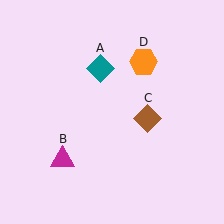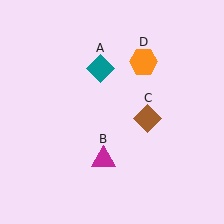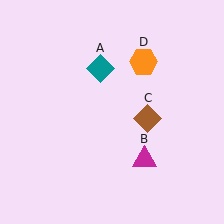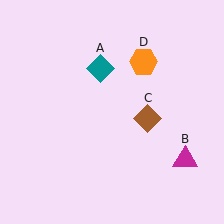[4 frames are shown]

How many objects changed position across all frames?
1 object changed position: magenta triangle (object B).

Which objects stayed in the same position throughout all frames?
Teal diamond (object A) and brown diamond (object C) and orange hexagon (object D) remained stationary.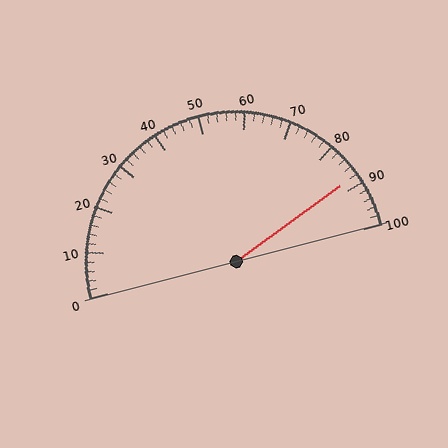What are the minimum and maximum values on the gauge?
The gauge ranges from 0 to 100.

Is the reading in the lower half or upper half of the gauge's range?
The reading is in the upper half of the range (0 to 100).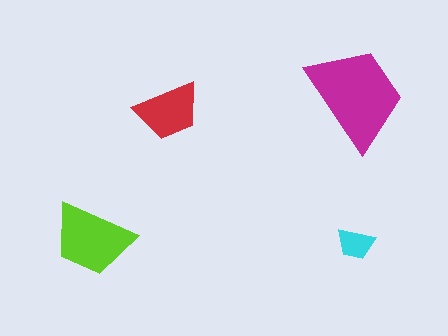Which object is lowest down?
The cyan trapezoid is bottommost.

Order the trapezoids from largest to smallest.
the magenta one, the lime one, the red one, the cyan one.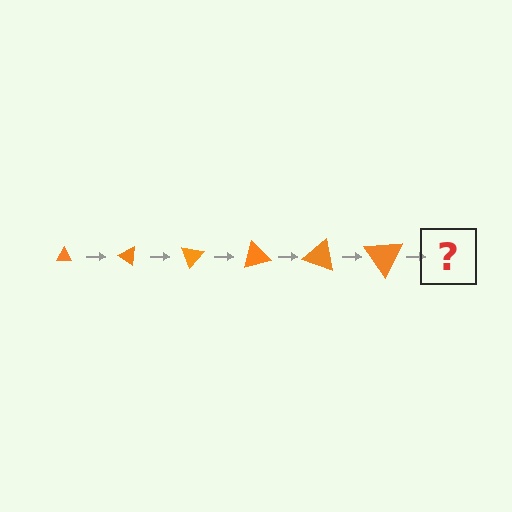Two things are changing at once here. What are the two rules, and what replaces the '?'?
The two rules are that the triangle grows larger each step and it rotates 35 degrees each step. The '?' should be a triangle, larger than the previous one and rotated 210 degrees from the start.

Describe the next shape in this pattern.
It should be a triangle, larger than the previous one and rotated 210 degrees from the start.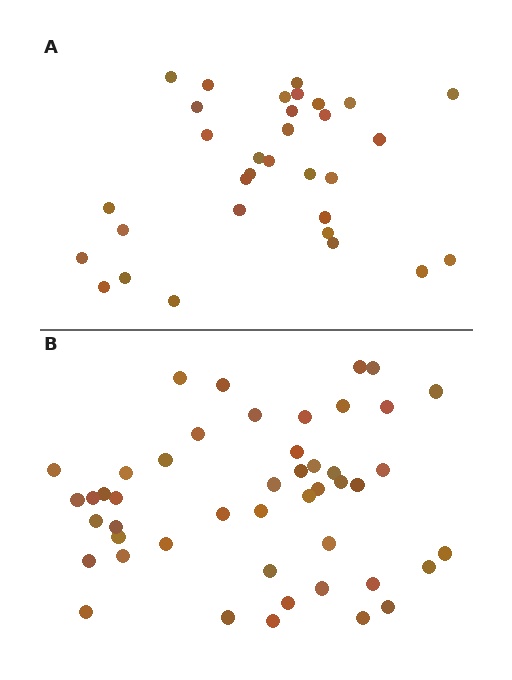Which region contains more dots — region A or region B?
Region B (the bottom region) has more dots.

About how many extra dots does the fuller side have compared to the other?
Region B has approximately 15 more dots than region A.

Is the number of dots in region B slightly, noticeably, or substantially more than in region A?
Region B has substantially more. The ratio is roughly 1.5 to 1.